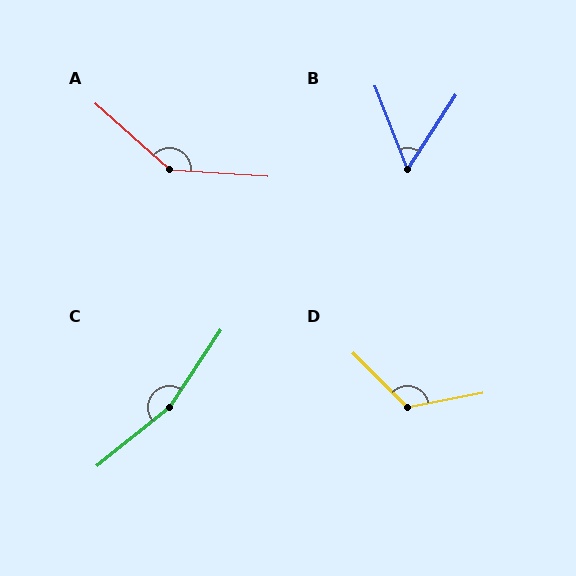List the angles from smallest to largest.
B (54°), D (124°), A (142°), C (162°).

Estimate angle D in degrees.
Approximately 124 degrees.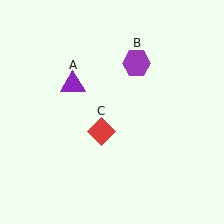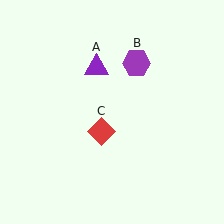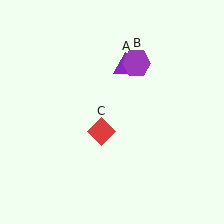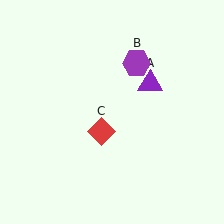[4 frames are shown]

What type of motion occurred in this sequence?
The purple triangle (object A) rotated clockwise around the center of the scene.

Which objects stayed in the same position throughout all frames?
Purple hexagon (object B) and red diamond (object C) remained stationary.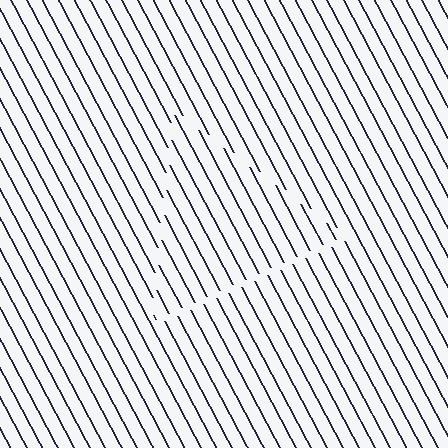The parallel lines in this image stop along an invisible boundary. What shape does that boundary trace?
An illusory triangle. The interior of the shape contains the same grating, shifted by half a period — the contour is defined by the phase discontinuity where line-ends from the inner and outer gratings abut.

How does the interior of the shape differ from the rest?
The interior of the shape contains the same grating, shifted by half a period — the contour is defined by the phase discontinuity where line-ends from the inner and outer gratings abut.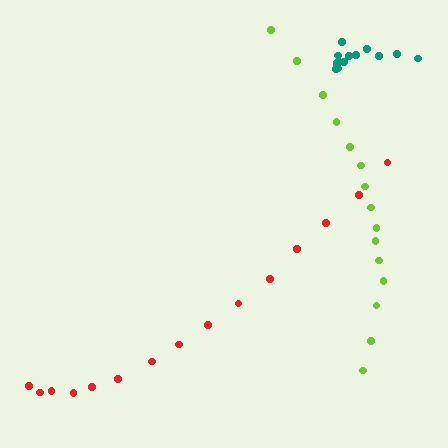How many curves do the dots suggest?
There are 3 distinct paths.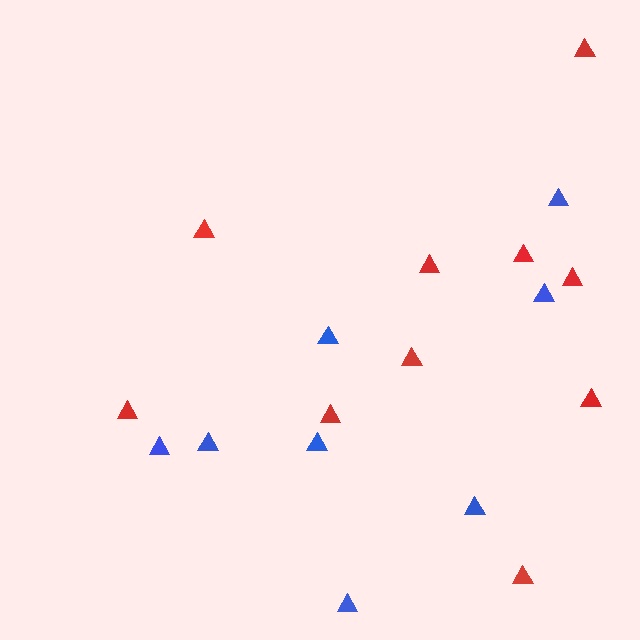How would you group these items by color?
There are 2 groups: one group of red triangles (10) and one group of blue triangles (8).